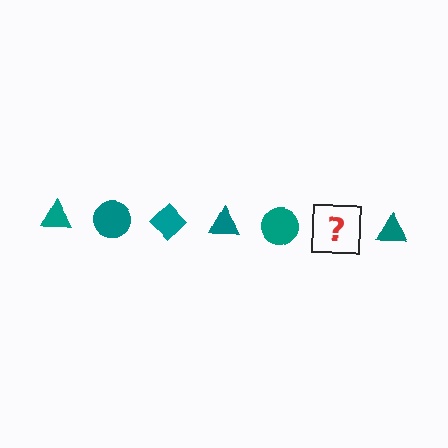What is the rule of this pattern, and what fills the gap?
The rule is that the pattern cycles through triangle, circle, diamond shapes in teal. The gap should be filled with a teal diamond.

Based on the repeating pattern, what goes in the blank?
The blank should be a teal diamond.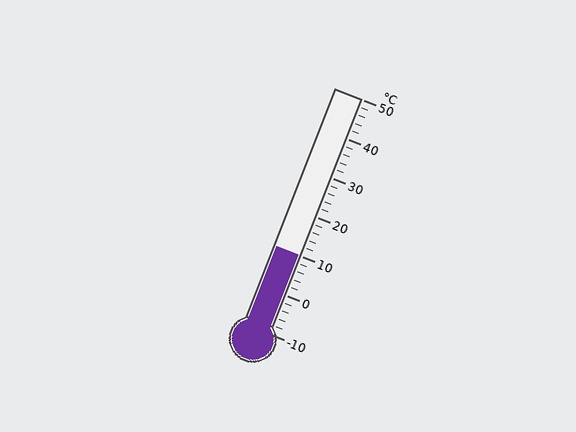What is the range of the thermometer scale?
The thermometer scale ranges from -10°C to 50°C.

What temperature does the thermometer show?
The thermometer shows approximately 10°C.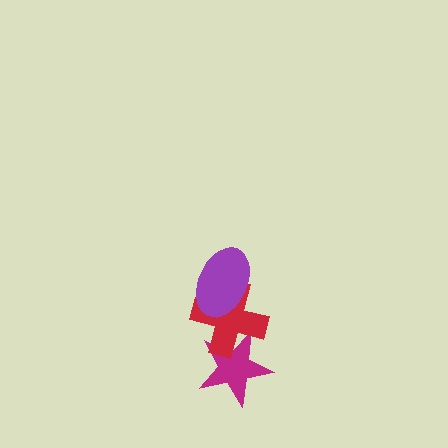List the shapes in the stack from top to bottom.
From top to bottom: the purple ellipse, the red cross, the magenta star.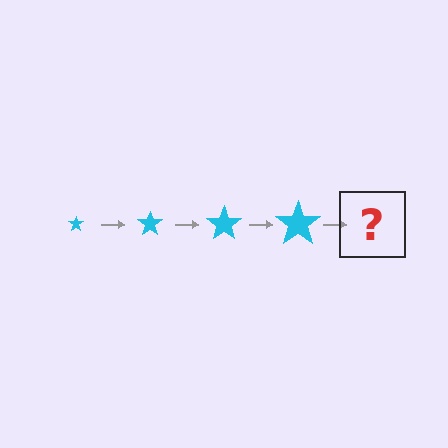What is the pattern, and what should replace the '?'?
The pattern is that the star gets progressively larger each step. The '?' should be a cyan star, larger than the previous one.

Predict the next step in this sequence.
The next step is a cyan star, larger than the previous one.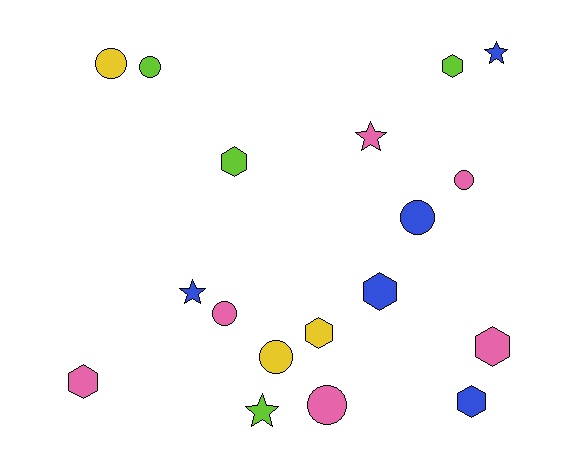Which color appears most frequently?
Pink, with 6 objects.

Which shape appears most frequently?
Circle, with 7 objects.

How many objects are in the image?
There are 18 objects.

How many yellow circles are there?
There are 2 yellow circles.